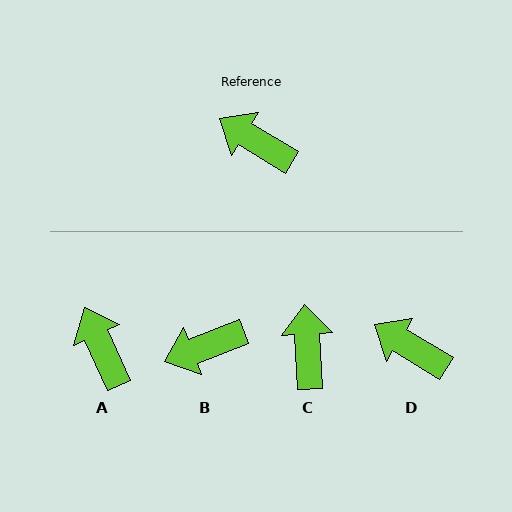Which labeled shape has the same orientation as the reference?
D.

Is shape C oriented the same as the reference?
No, it is off by about 55 degrees.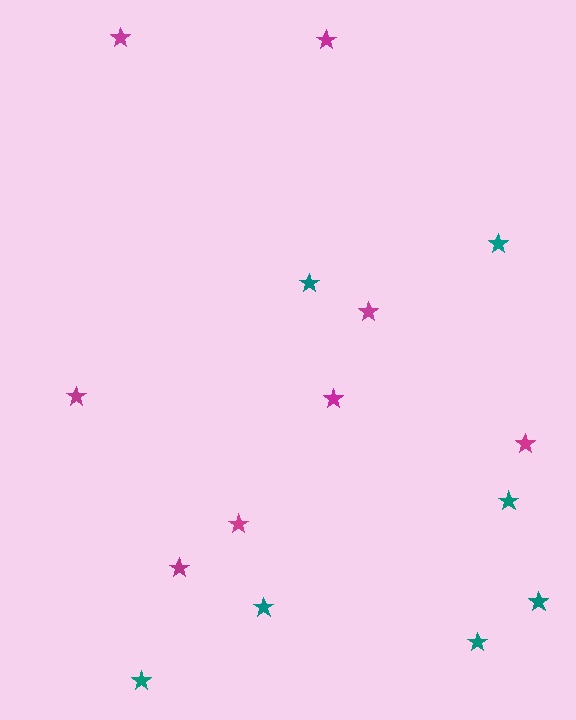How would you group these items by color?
There are 2 groups: one group of teal stars (7) and one group of magenta stars (8).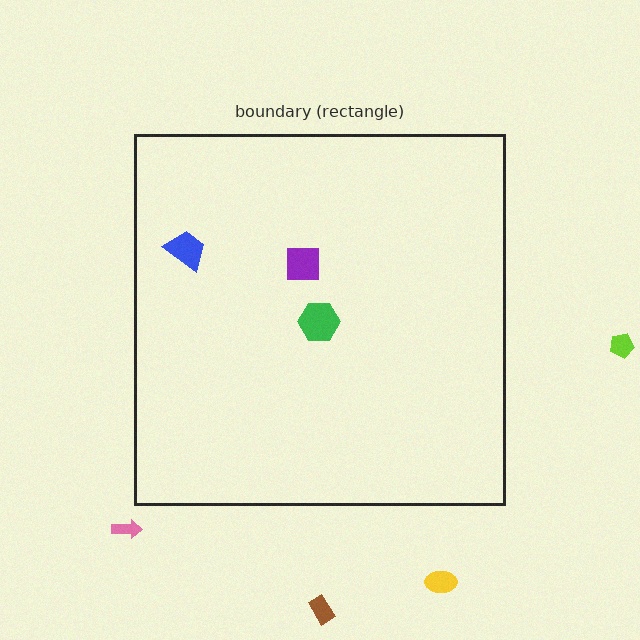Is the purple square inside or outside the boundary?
Inside.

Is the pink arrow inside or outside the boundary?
Outside.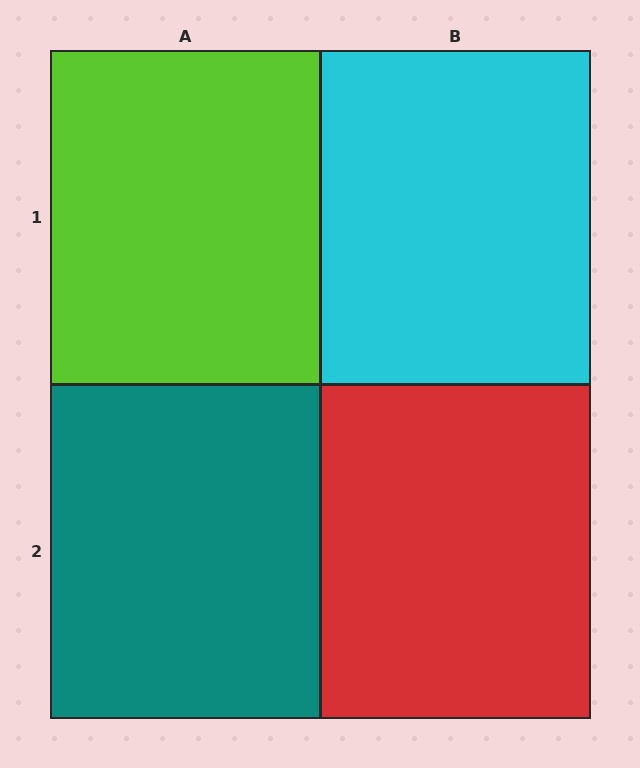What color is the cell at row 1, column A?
Lime.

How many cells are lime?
1 cell is lime.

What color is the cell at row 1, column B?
Cyan.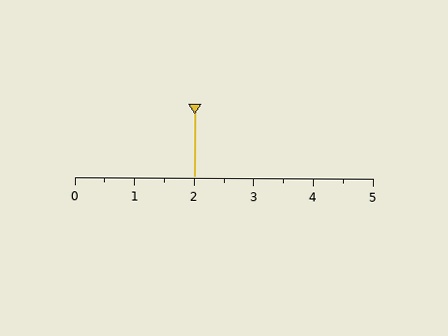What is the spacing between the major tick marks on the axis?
The major ticks are spaced 1 apart.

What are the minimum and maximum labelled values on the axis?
The axis runs from 0 to 5.